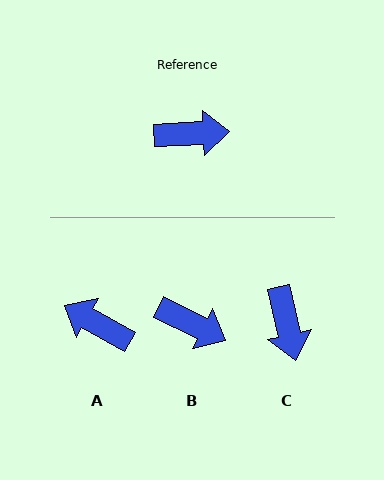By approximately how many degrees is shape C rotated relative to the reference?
Approximately 80 degrees clockwise.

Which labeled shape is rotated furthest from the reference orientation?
A, about 148 degrees away.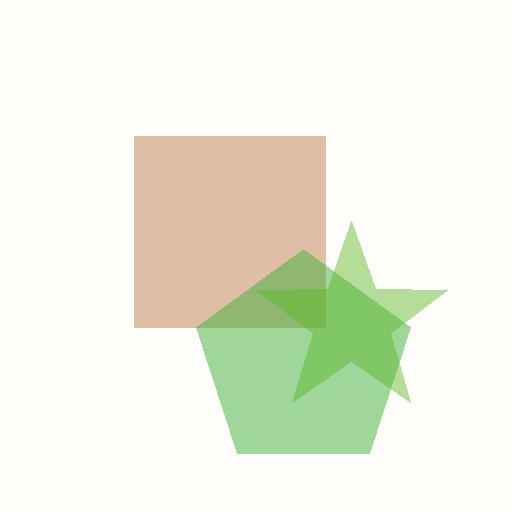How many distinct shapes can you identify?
There are 3 distinct shapes: a brown square, a green pentagon, a lime star.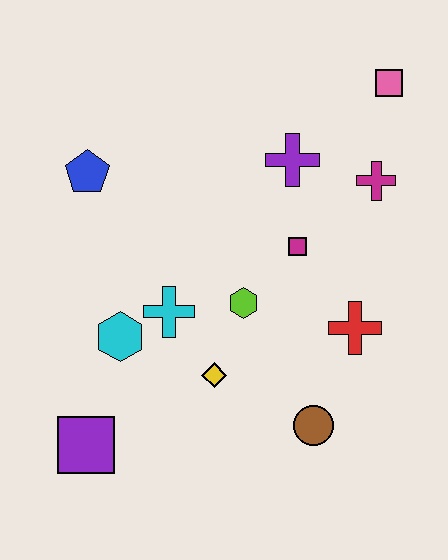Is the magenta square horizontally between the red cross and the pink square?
No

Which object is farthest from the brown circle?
The pink square is farthest from the brown circle.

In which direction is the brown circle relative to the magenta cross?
The brown circle is below the magenta cross.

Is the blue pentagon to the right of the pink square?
No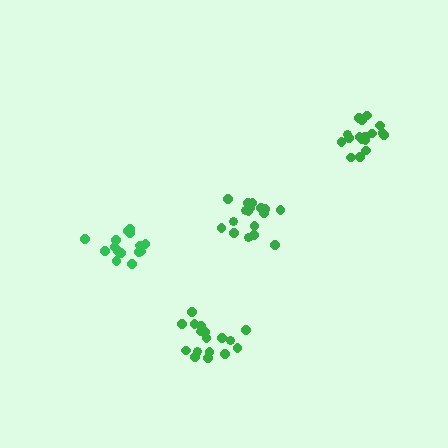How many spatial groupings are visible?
There are 4 spatial groupings.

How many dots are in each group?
Group 1: 18 dots, Group 2: 17 dots, Group 3: 18 dots, Group 4: 15 dots (68 total).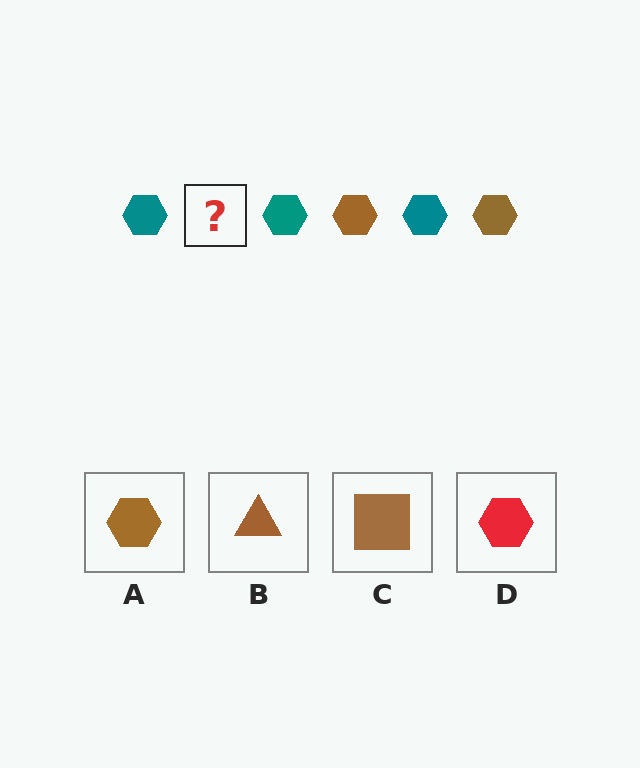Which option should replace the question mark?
Option A.